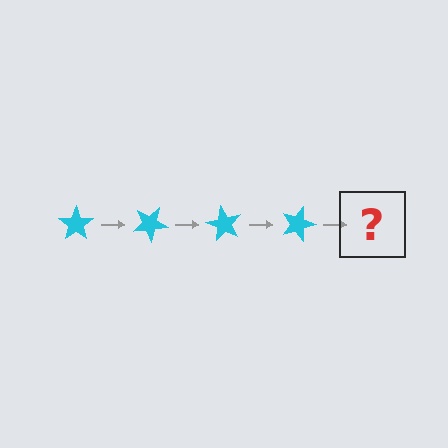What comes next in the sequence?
The next element should be a cyan star rotated 120 degrees.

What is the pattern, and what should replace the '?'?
The pattern is that the star rotates 30 degrees each step. The '?' should be a cyan star rotated 120 degrees.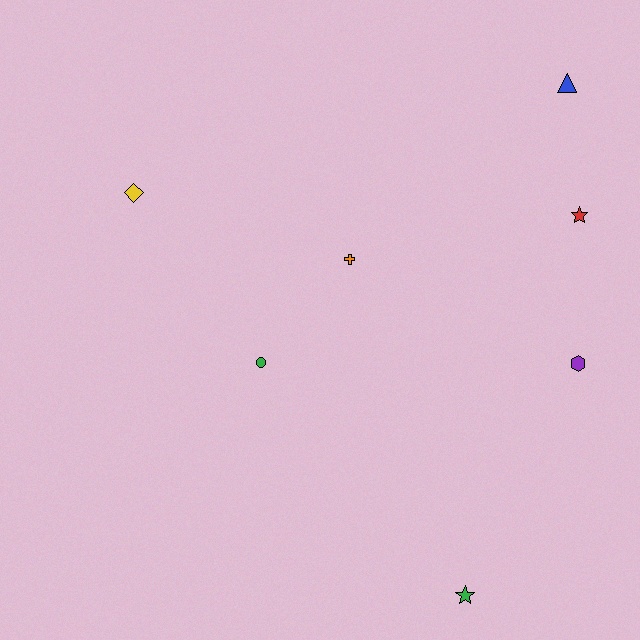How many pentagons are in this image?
There are no pentagons.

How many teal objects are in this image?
There are no teal objects.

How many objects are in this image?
There are 7 objects.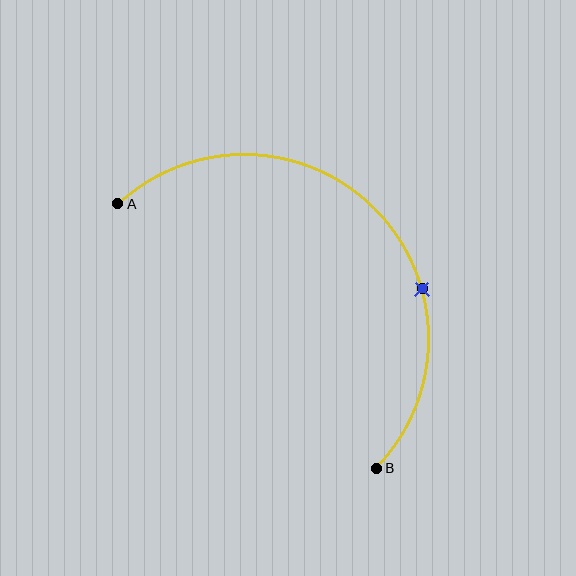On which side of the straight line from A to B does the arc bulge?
The arc bulges above and to the right of the straight line connecting A and B.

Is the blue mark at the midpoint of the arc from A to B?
No. The blue mark lies on the arc but is closer to endpoint B. The arc midpoint would be at the point on the curve equidistant along the arc from both A and B.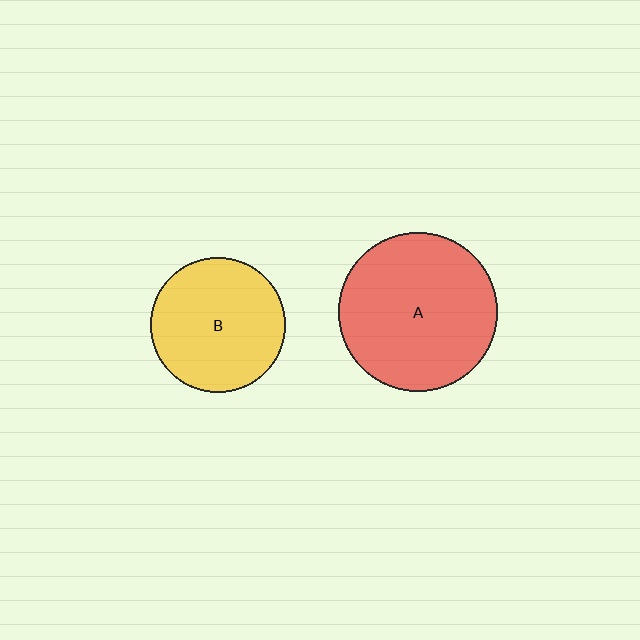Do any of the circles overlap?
No, none of the circles overlap.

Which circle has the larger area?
Circle A (red).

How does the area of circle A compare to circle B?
Approximately 1.4 times.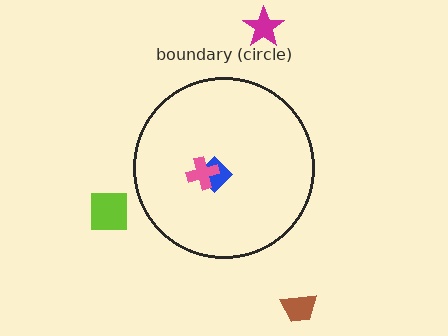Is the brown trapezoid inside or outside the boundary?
Outside.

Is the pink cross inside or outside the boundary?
Inside.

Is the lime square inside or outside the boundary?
Outside.